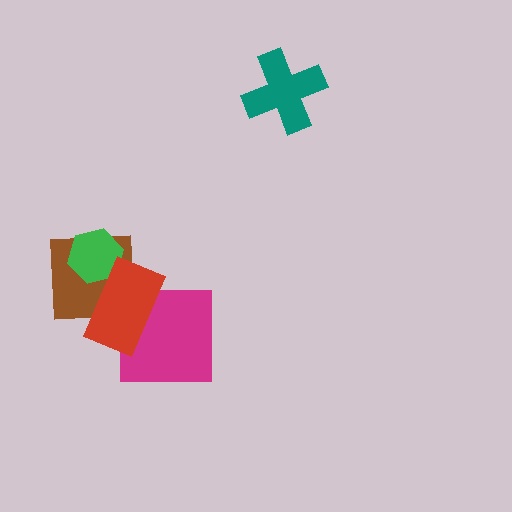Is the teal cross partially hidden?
No, no other shape covers it.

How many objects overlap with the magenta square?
1 object overlaps with the magenta square.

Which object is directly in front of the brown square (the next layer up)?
The green hexagon is directly in front of the brown square.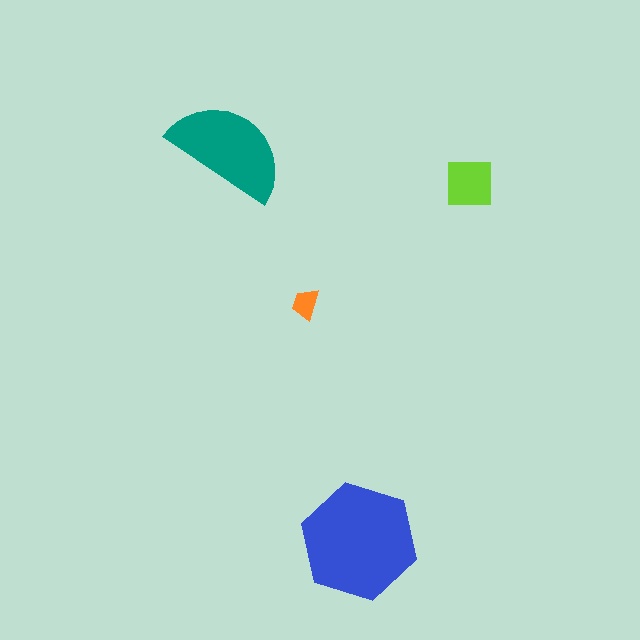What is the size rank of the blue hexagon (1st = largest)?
1st.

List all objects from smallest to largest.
The orange trapezoid, the lime square, the teal semicircle, the blue hexagon.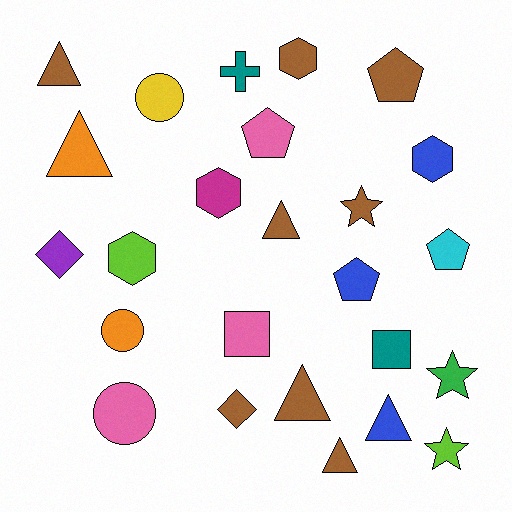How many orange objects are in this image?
There are 2 orange objects.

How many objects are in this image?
There are 25 objects.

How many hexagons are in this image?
There are 4 hexagons.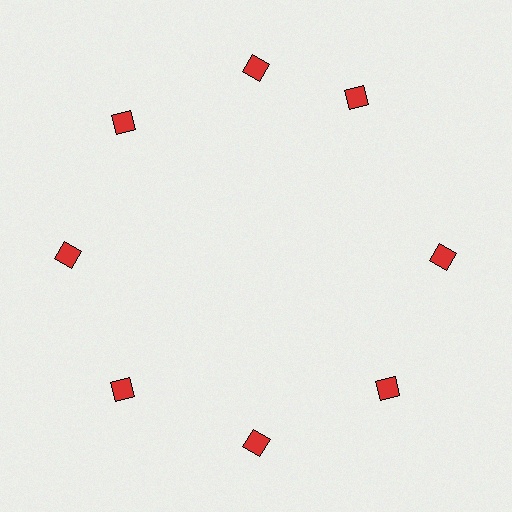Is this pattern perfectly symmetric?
No. The 8 red diamonds are arranged in a ring, but one element near the 2 o'clock position is rotated out of alignment along the ring, breaking the 8-fold rotational symmetry.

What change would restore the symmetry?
The symmetry would be restored by rotating it back into even spacing with its neighbors so that all 8 diamonds sit at equal angles and equal distance from the center.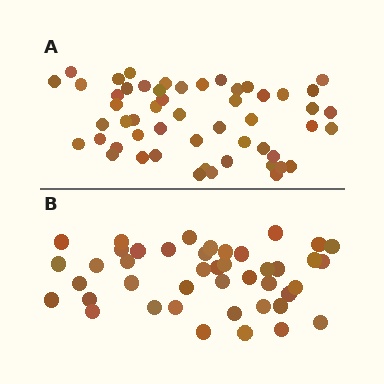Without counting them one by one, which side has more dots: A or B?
Region A (the top region) has more dots.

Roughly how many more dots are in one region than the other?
Region A has roughly 10 or so more dots than region B.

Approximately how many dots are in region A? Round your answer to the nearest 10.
About 50 dots. (The exact count is 53, which rounds to 50.)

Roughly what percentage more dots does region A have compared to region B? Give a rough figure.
About 25% more.